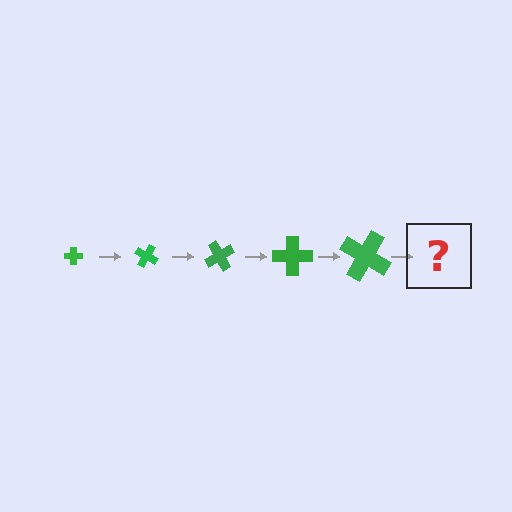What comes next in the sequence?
The next element should be a cross, larger than the previous one and rotated 150 degrees from the start.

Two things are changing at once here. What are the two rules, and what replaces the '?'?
The two rules are that the cross grows larger each step and it rotates 30 degrees each step. The '?' should be a cross, larger than the previous one and rotated 150 degrees from the start.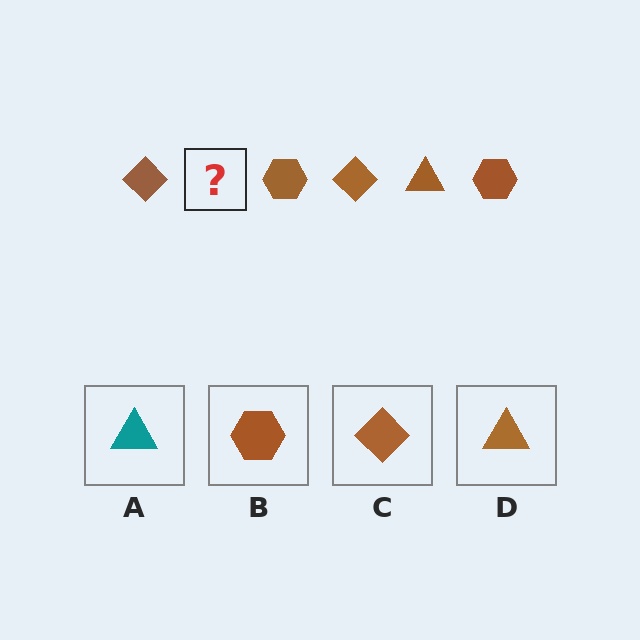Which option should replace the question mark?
Option D.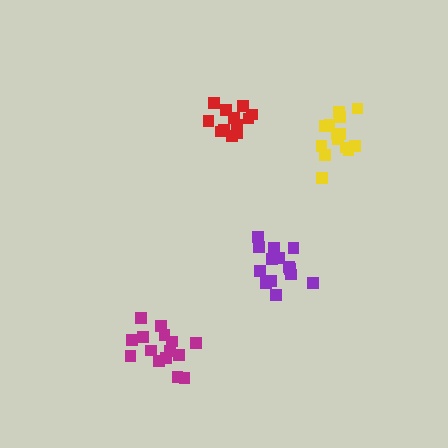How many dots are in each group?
Group 1: 14 dots, Group 2: 14 dots, Group 3: 15 dots, Group 4: 13 dots (56 total).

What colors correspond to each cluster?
The clusters are colored: purple, yellow, magenta, red.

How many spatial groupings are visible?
There are 4 spatial groupings.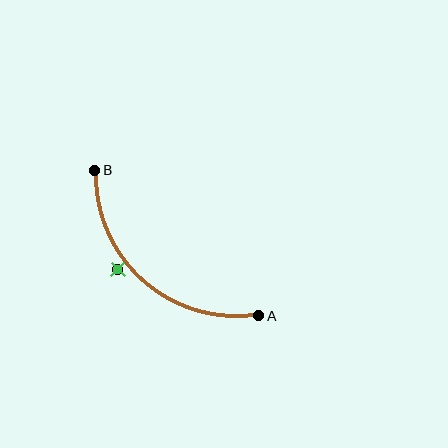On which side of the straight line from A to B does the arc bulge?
The arc bulges below and to the left of the straight line connecting A and B.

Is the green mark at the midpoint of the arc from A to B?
No — the green mark does not lie on the arc at all. It sits slightly outside the curve.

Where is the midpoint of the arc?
The arc midpoint is the point on the curve farthest from the straight line joining A and B. It sits below and to the left of that line.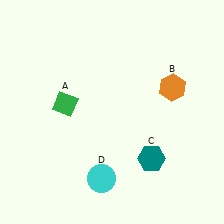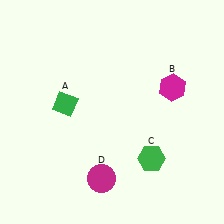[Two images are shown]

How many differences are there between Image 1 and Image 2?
There are 3 differences between the two images.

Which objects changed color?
B changed from orange to magenta. C changed from teal to green. D changed from cyan to magenta.